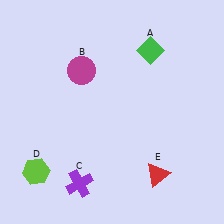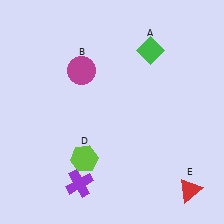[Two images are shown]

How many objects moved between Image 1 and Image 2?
2 objects moved between the two images.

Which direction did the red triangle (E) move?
The red triangle (E) moved right.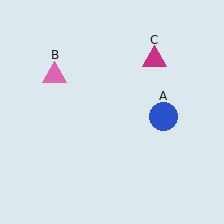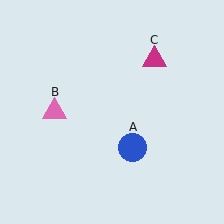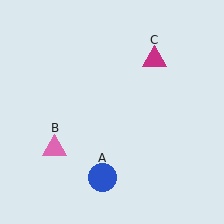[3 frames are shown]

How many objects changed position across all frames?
2 objects changed position: blue circle (object A), pink triangle (object B).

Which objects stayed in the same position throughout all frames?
Magenta triangle (object C) remained stationary.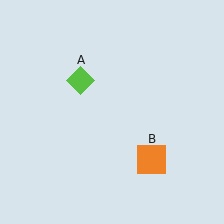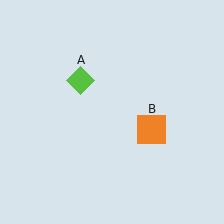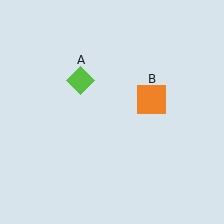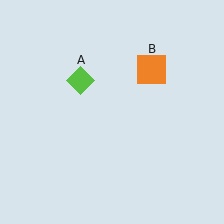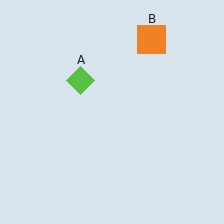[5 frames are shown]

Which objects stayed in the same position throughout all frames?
Lime diamond (object A) remained stationary.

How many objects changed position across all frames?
1 object changed position: orange square (object B).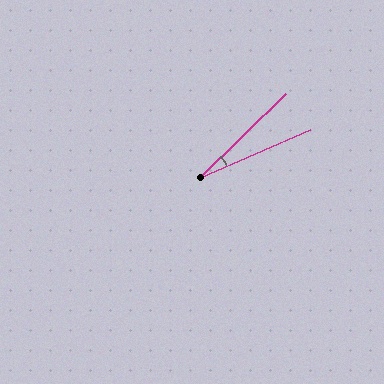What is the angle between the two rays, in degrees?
Approximately 21 degrees.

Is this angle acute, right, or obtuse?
It is acute.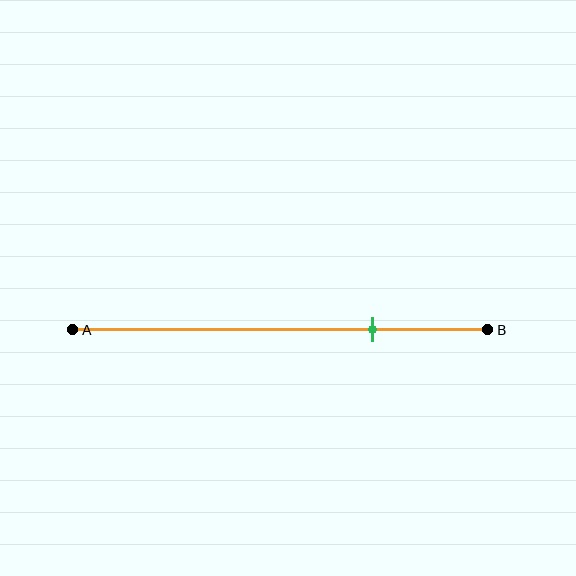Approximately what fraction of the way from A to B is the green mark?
The green mark is approximately 70% of the way from A to B.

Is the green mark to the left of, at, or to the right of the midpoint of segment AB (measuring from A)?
The green mark is to the right of the midpoint of segment AB.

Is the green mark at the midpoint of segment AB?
No, the mark is at about 70% from A, not at the 50% midpoint.